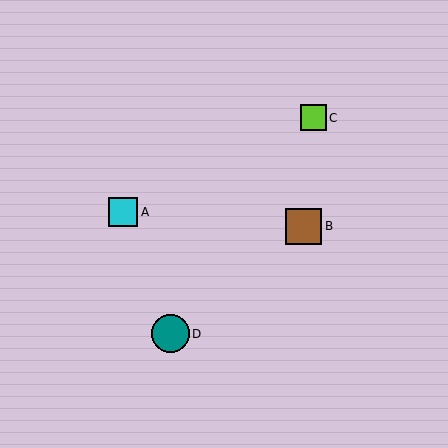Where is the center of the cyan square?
The center of the cyan square is at (123, 212).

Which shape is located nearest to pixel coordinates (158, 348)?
The teal circle (labeled D) at (170, 334) is nearest to that location.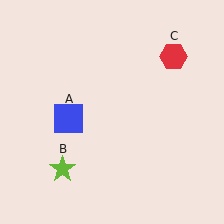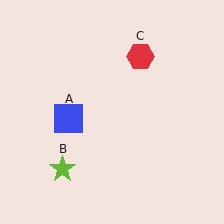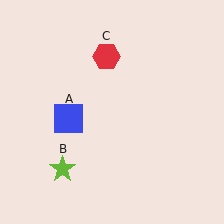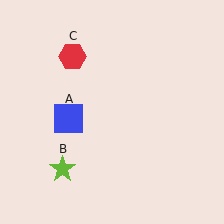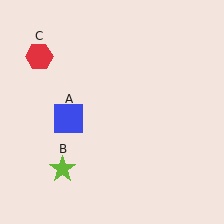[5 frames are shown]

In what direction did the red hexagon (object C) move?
The red hexagon (object C) moved left.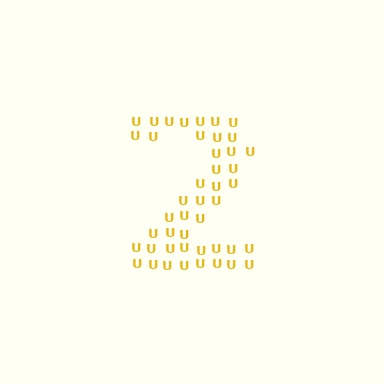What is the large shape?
The large shape is the digit 2.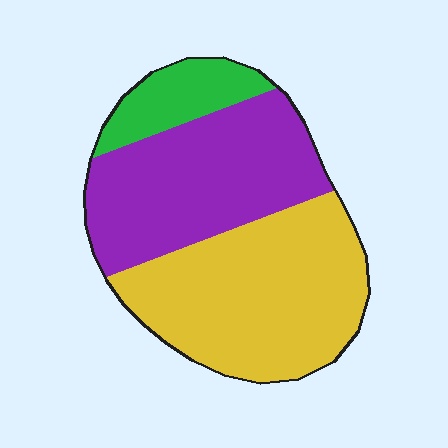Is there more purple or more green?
Purple.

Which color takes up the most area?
Yellow, at roughly 45%.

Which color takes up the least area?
Green, at roughly 15%.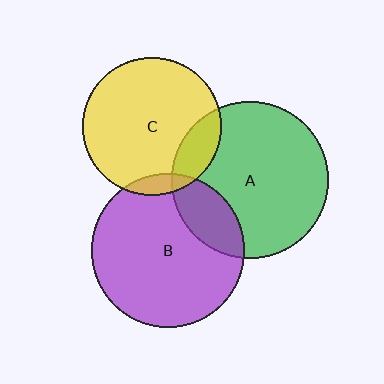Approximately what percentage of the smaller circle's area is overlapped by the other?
Approximately 5%.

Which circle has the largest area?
Circle A (green).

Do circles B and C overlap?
Yes.